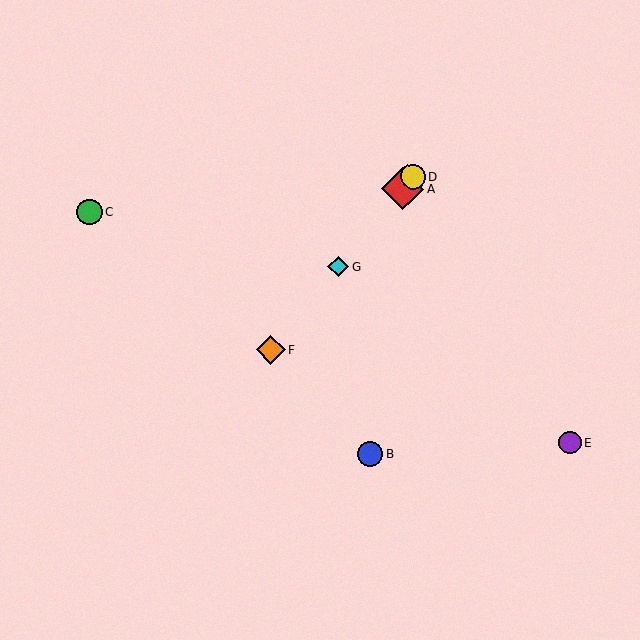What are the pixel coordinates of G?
Object G is at (338, 267).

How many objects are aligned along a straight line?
4 objects (A, D, F, G) are aligned along a straight line.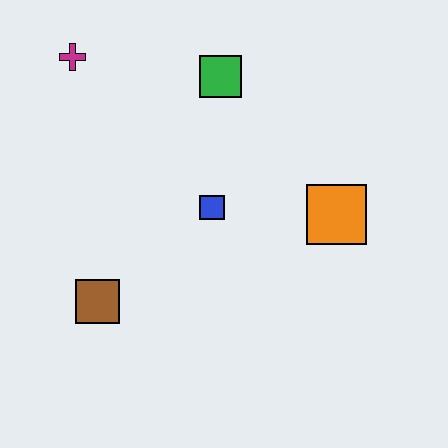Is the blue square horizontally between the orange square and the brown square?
Yes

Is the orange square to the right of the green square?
Yes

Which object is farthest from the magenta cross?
The orange square is farthest from the magenta cross.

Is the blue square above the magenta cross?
No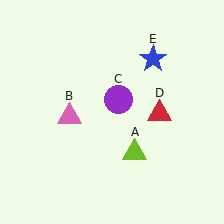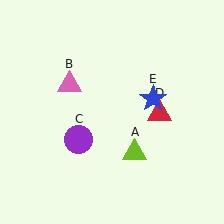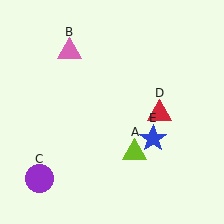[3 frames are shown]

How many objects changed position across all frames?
3 objects changed position: pink triangle (object B), purple circle (object C), blue star (object E).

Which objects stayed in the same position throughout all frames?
Lime triangle (object A) and red triangle (object D) remained stationary.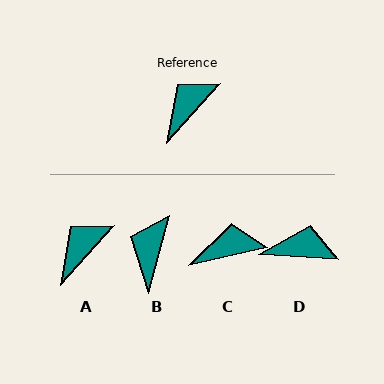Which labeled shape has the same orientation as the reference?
A.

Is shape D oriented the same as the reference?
No, it is off by about 51 degrees.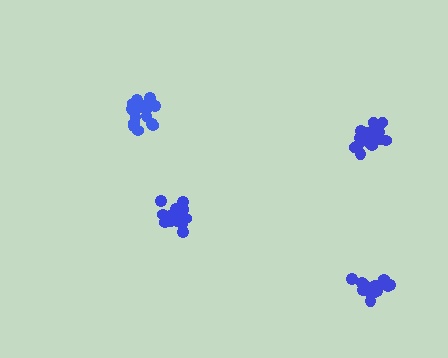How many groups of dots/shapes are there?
There are 4 groups.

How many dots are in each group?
Group 1: 18 dots, Group 2: 20 dots, Group 3: 18 dots, Group 4: 18 dots (74 total).